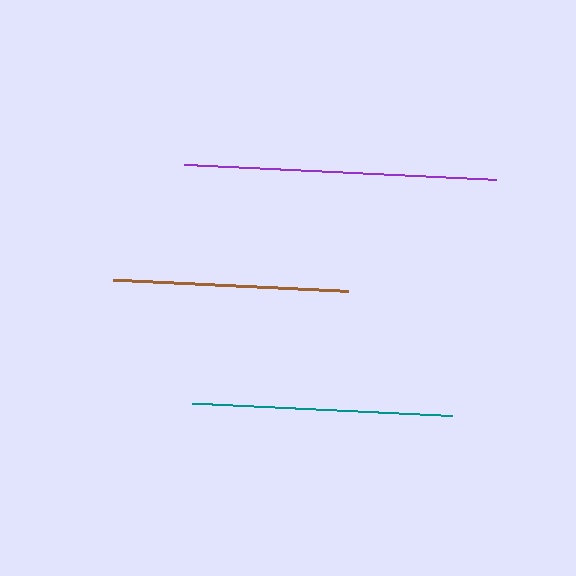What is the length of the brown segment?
The brown segment is approximately 235 pixels long.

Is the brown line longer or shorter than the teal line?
The teal line is longer than the brown line.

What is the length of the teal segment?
The teal segment is approximately 260 pixels long.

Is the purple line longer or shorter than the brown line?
The purple line is longer than the brown line.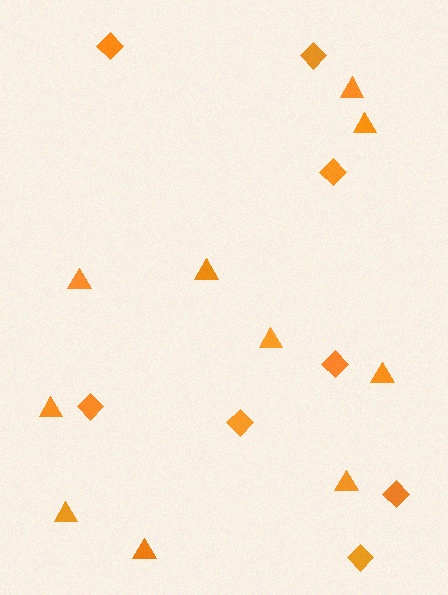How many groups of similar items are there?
There are 2 groups: one group of triangles (10) and one group of diamonds (8).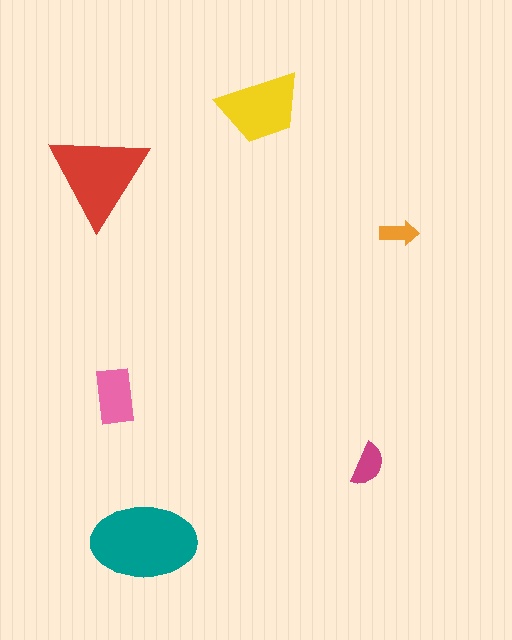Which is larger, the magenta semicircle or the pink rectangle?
The pink rectangle.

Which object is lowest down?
The teal ellipse is bottommost.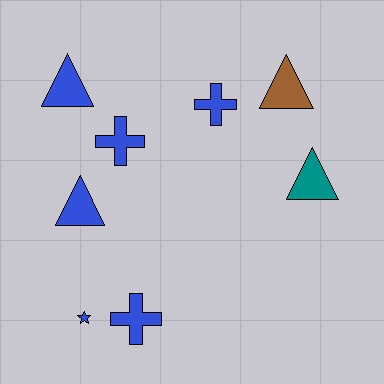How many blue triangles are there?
There are 2 blue triangles.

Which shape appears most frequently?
Triangle, with 4 objects.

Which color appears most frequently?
Blue, with 6 objects.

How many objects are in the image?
There are 8 objects.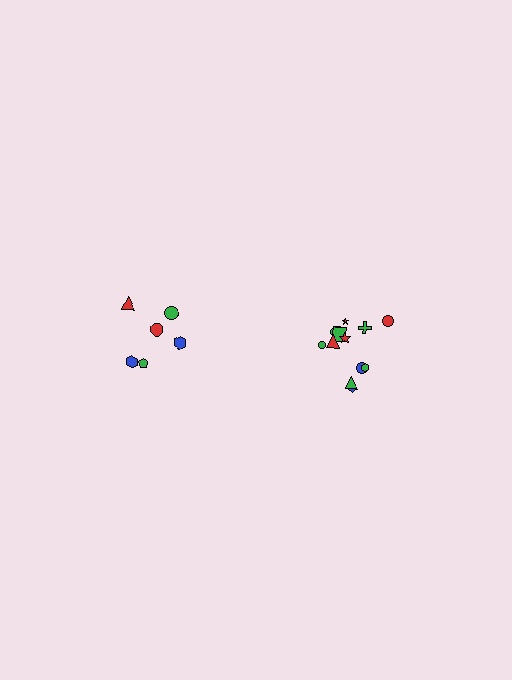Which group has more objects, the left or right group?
The right group.